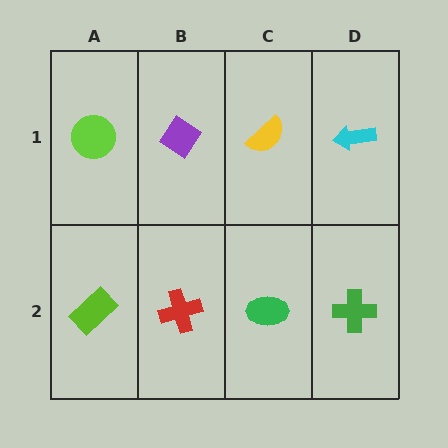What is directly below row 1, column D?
A green cross.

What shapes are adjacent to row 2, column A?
A lime circle (row 1, column A), a red cross (row 2, column B).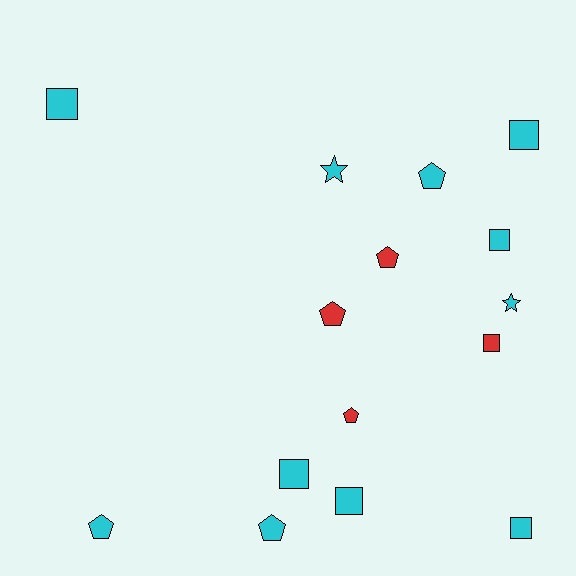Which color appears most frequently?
Cyan, with 11 objects.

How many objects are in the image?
There are 15 objects.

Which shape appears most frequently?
Square, with 7 objects.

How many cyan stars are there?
There are 2 cyan stars.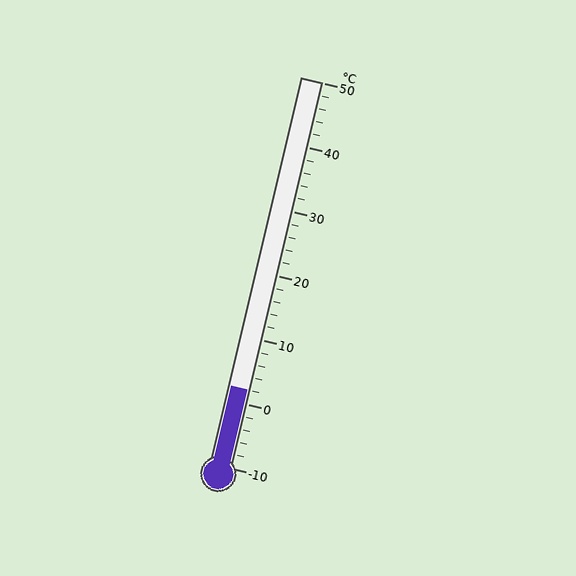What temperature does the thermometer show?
The thermometer shows approximately 2°C.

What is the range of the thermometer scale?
The thermometer scale ranges from -10°C to 50°C.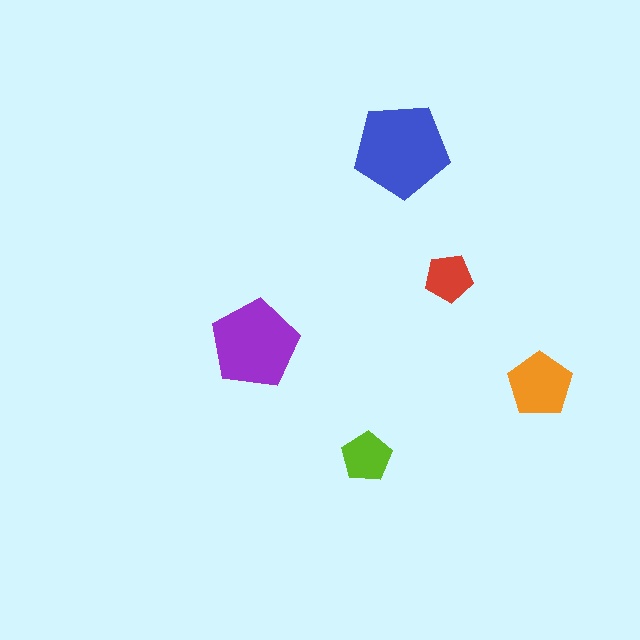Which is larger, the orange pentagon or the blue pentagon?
The blue one.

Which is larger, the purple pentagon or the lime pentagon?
The purple one.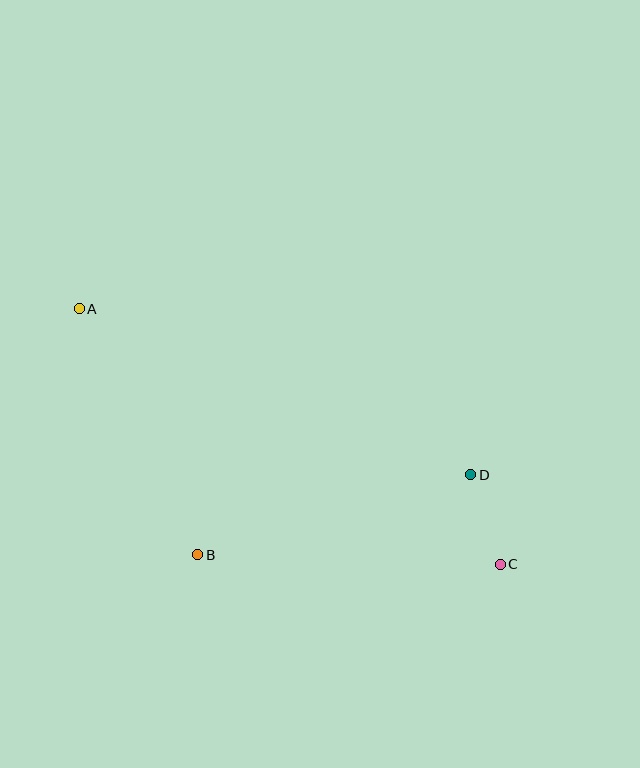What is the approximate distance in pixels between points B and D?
The distance between B and D is approximately 284 pixels.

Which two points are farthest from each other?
Points A and C are farthest from each other.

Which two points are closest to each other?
Points C and D are closest to each other.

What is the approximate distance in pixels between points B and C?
The distance between B and C is approximately 303 pixels.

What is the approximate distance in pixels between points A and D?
The distance between A and D is approximately 425 pixels.